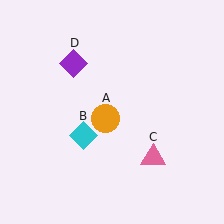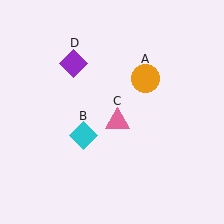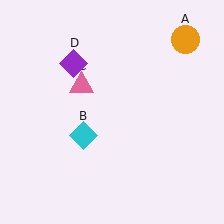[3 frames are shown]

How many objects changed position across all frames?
2 objects changed position: orange circle (object A), pink triangle (object C).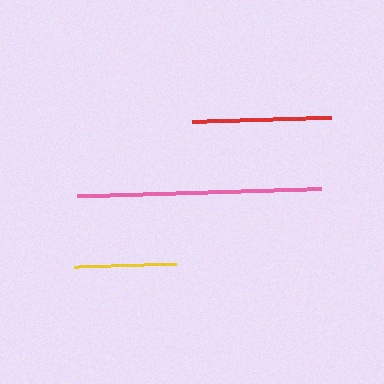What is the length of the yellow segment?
The yellow segment is approximately 101 pixels long.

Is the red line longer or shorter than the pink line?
The pink line is longer than the red line.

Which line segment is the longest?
The pink line is the longest at approximately 244 pixels.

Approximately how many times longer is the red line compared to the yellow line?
The red line is approximately 1.4 times the length of the yellow line.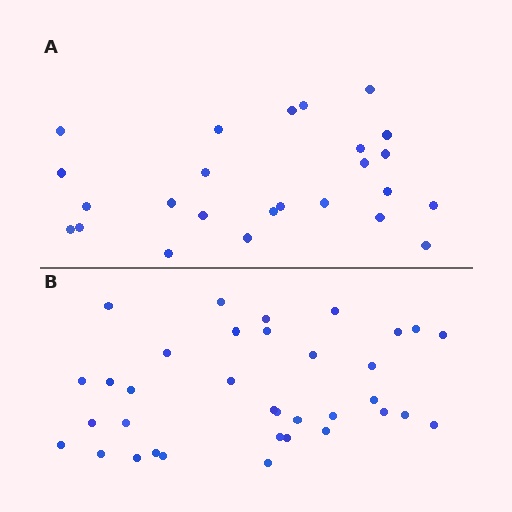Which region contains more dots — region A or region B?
Region B (the bottom region) has more dots.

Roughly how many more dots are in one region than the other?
Region B has roughly 10 or so more dots than region A.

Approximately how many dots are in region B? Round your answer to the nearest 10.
About 40 dots. (The exact count is 35, which rounds to 40.)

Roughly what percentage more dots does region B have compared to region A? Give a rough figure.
About 40% more.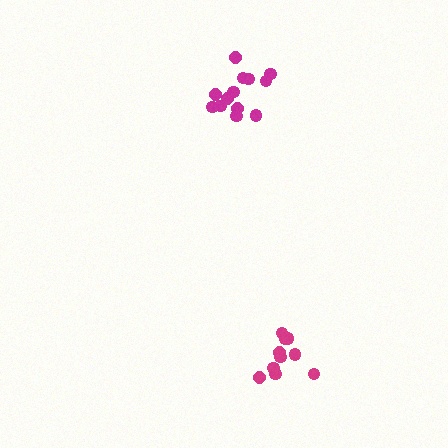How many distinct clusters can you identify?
There are 2 distinct clusters.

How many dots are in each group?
Group 1: 11 dots, Group 2: 13 dots (24 total).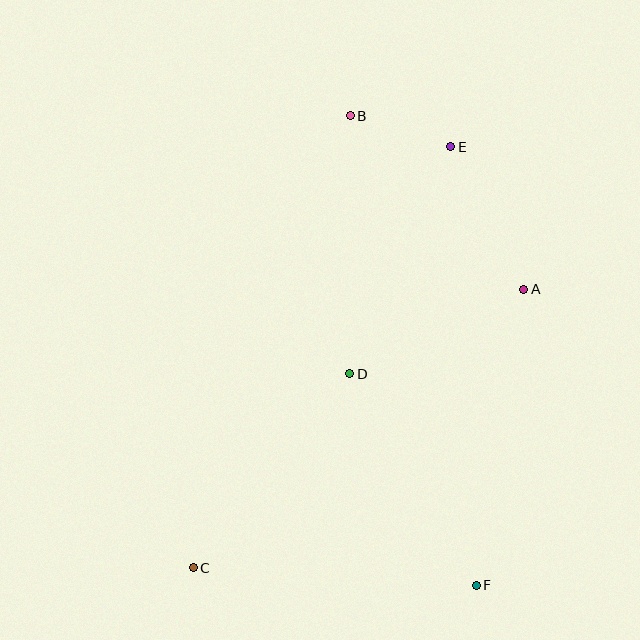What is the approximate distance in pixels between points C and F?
The distance between C and F is approximately 284 pixels.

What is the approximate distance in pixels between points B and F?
The distance between B and F is approximately 486 pixels.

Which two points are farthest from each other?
Points C and E are farthest from each other.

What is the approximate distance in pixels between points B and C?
The distance between B and C is approximately 478 pixels.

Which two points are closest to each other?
Points B and E are closest to each other.